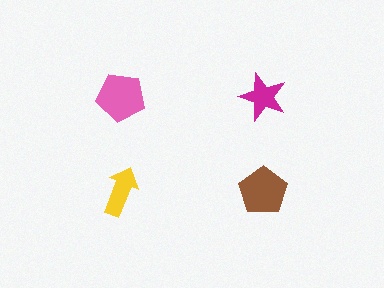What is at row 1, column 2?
A magenta star.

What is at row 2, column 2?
A brown pentagon.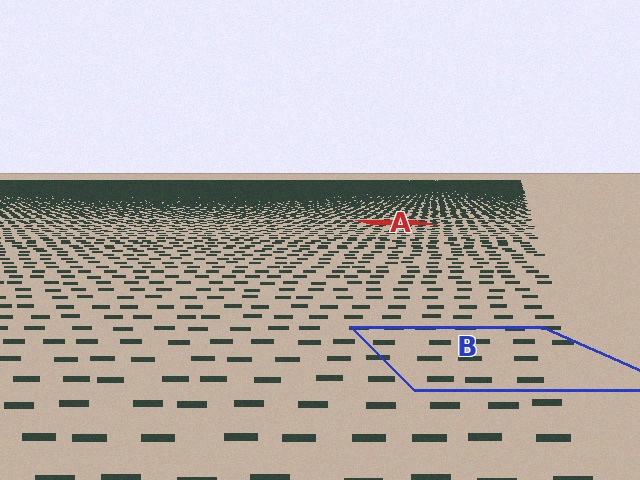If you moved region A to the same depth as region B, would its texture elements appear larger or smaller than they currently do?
They would appear larger. At a closer depth, the same texture elements are projected at a bigger on-screen size.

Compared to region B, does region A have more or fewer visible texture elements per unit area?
Region A has more texture elements per unit area — they are packed more densely because it is farther away.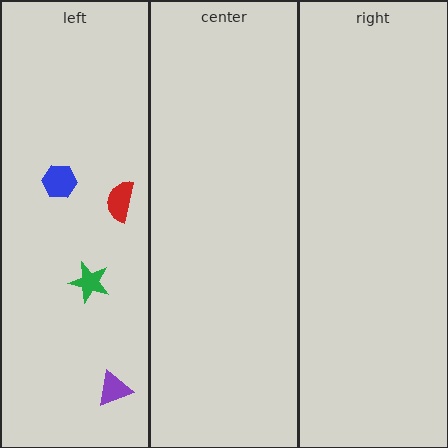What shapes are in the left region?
The red semicircle, the green star, the purple triangle, the blue hexagon.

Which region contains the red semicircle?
The left region.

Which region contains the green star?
The left region.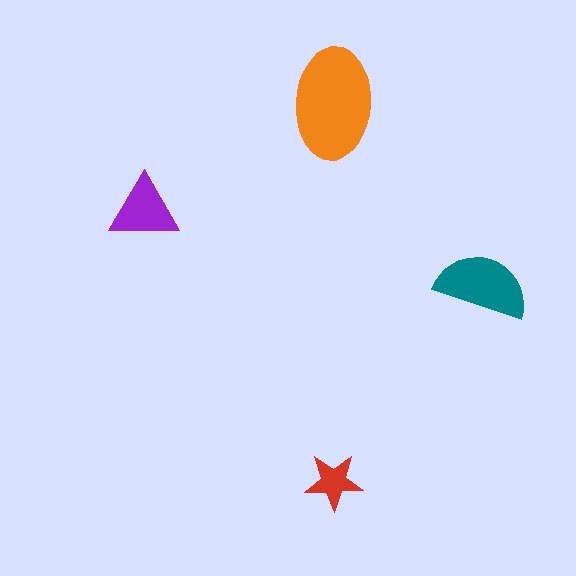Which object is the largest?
The orange ellipse.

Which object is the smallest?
The red star.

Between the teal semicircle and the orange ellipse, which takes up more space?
The orange ellipse.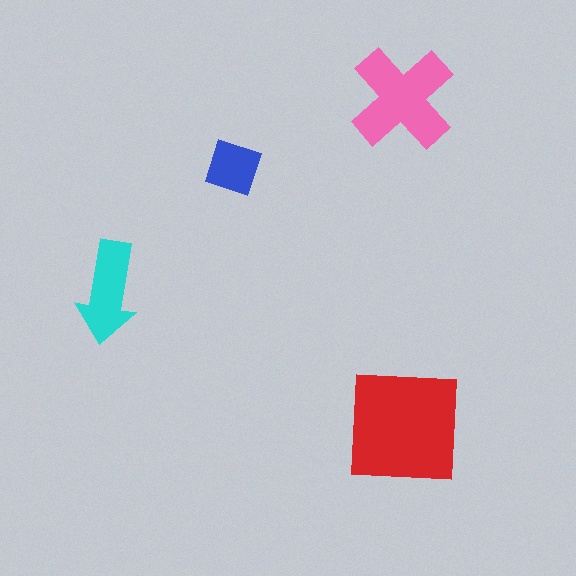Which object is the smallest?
The blue diamond.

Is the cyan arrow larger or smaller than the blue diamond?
Larger.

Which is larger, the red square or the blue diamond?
The red square.